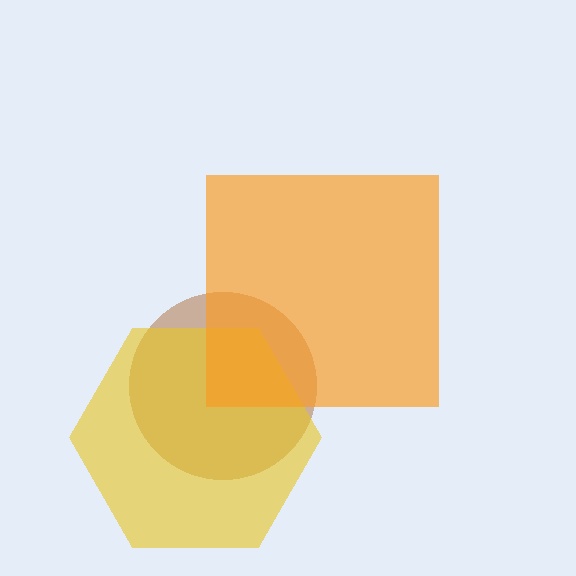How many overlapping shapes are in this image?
There are 3 overlapping shapes in the image.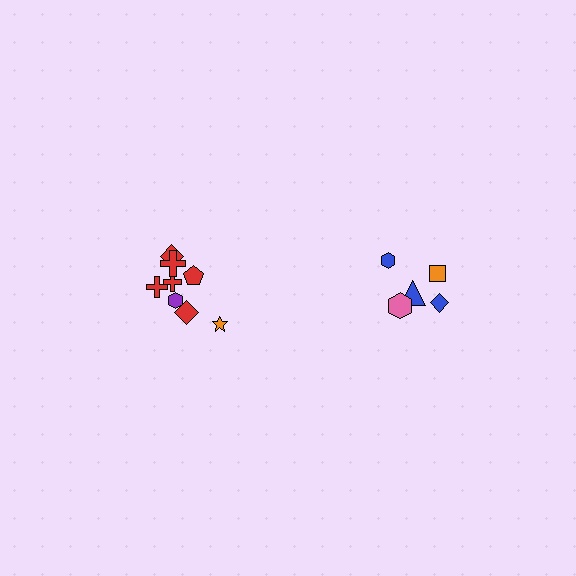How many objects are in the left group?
There are 8 objects.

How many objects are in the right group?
There are 5 objects.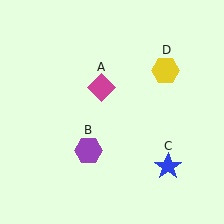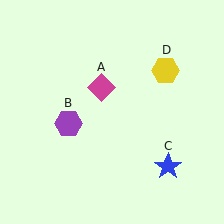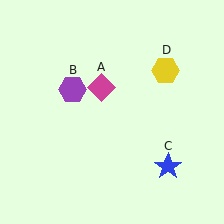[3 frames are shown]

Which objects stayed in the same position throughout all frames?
Magenta diamond (object A) and blue star (object C) and yellow hexagon (object D) remained stationary.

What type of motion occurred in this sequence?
The purple hexagon (object B) rotated clockwise around the center of the scene.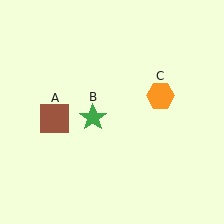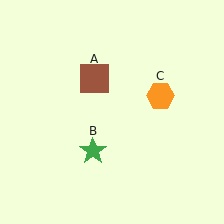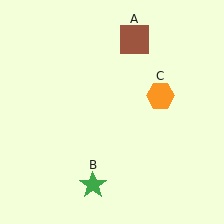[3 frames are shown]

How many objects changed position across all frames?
2 objects changed position: brown square (object A), green star (object B).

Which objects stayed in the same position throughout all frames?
Orange hexagon (object C) remained stationary.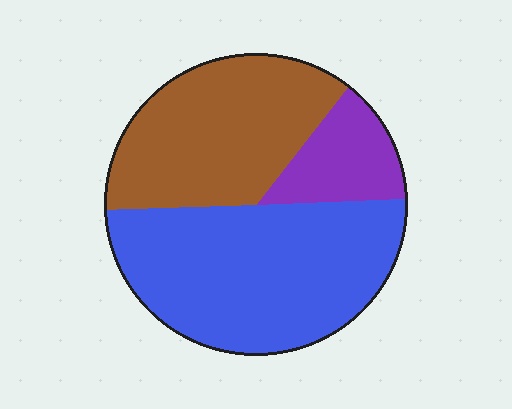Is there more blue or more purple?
Blue.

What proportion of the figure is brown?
Brown takes up between a quarter and a half of the figure.